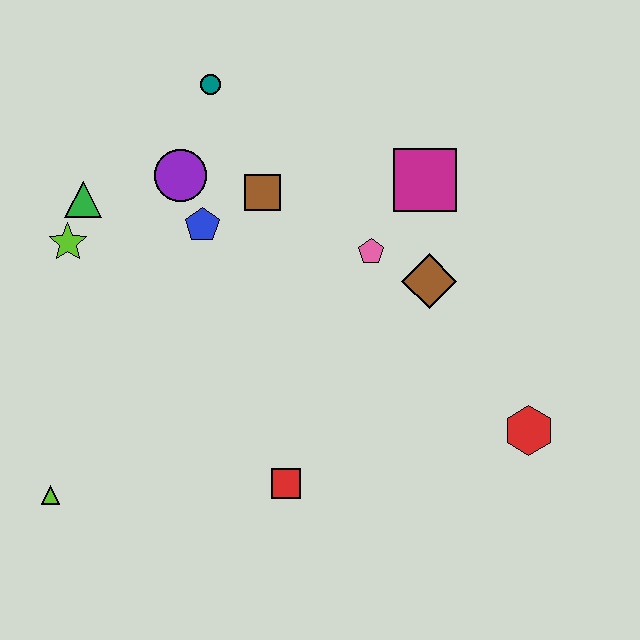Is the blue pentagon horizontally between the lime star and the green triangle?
No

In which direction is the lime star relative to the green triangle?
The lime star is below the green triangle.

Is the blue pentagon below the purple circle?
Yes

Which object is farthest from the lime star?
The red hexagon is farthest from the lime star.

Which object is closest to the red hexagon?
The brown diamond is closest to the red hexagon.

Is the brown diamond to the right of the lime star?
Yes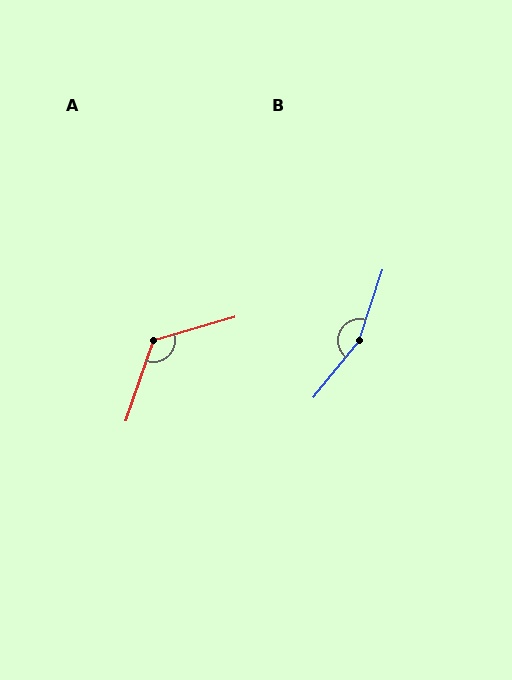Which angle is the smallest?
A, at approximately 125 degrees.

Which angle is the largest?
B, at approximately 159 degrees.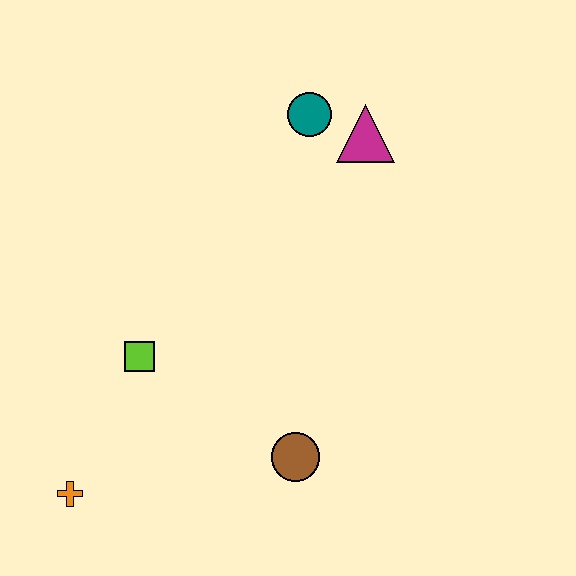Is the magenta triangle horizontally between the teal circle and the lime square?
No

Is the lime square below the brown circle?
No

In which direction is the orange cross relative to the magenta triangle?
The orange cross is below the magenta triangle.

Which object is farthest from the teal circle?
The orange cross is farthest from the teal circle.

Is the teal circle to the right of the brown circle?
Yes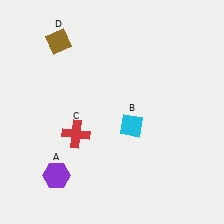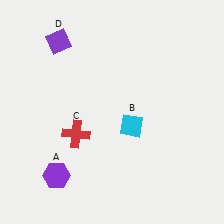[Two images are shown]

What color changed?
The diamond (D) changed from brown in Image 1 to purple in Image 2.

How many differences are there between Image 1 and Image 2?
There is 1 difference between the two images.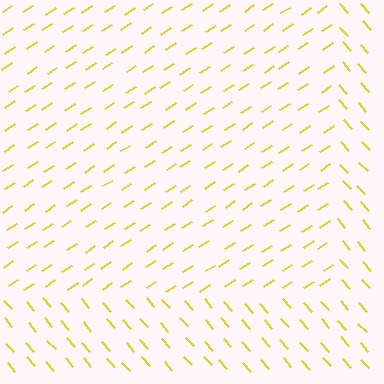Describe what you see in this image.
The image is filled with small yellow line segments. A rectangle region in the image has lines oriented differently from the surrounding lines, creating a visible texture boundary.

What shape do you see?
I see a rectangle.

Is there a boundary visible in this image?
Yes, there is a texture boundary formed by a change in line orientation.